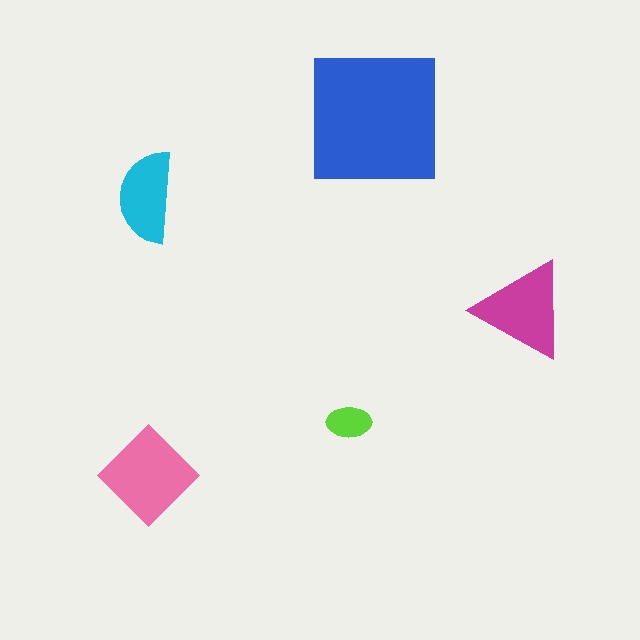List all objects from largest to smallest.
The blue square, the pink diamond, the magenta triangle, the cyan semicircle, the lime ellipse.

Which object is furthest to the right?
The magenta triangle is rightmost.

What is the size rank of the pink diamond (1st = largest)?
2nd.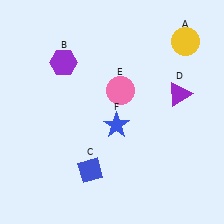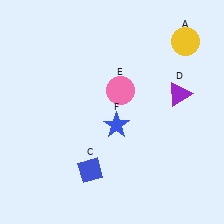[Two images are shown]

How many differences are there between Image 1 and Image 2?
There is 1 difference between the two images.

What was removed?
The purple hexagon (B) was removed in Image 2.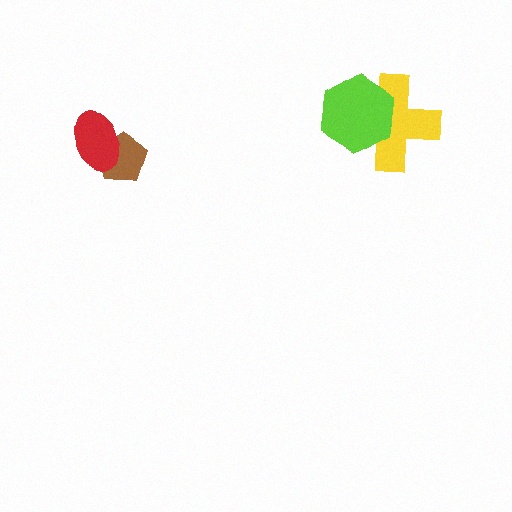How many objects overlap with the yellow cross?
1 object overlaps with the yellow cross.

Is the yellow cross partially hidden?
Yes, it is partially covered by another shape.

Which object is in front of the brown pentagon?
The red ellipse is in front of the brown pentagon.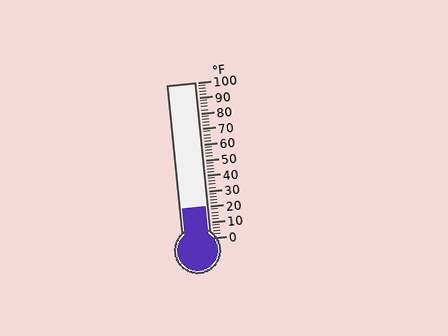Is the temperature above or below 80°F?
The temperature is below 80°F.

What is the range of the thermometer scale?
The thermometer scale ranges from 0°F to 100°F.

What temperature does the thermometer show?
The thermometer shows approximately 20°F.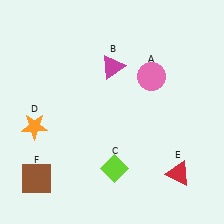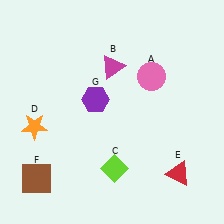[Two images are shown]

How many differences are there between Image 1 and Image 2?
There is 1 difference between the two images.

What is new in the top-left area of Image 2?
A purple hexagon (G) was added in the top-left area of Image 2.